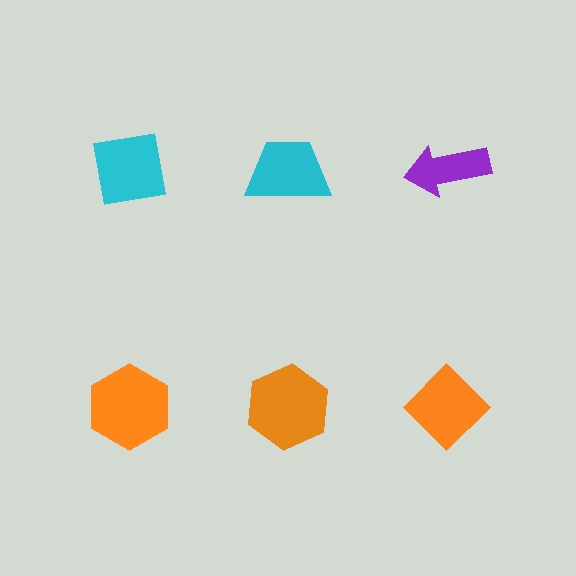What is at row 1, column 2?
A cyan trapezoid.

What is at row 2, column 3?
An orange diamond.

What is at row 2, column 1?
An orange hexagon.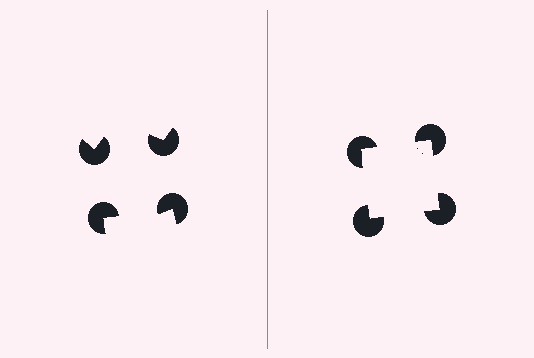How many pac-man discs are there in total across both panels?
8 — 4 on each side.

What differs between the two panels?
The pac-man discs are positioned identically on both sides; only the wedge orientations differ. On the right they align to a square; on the left they are misaligned.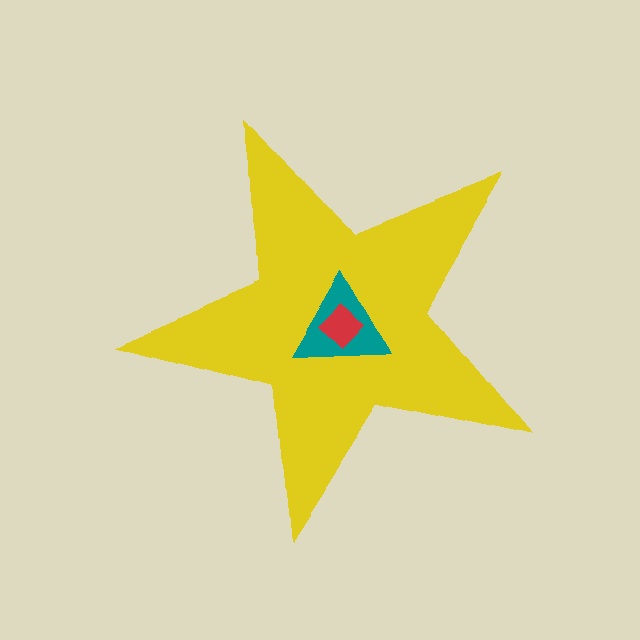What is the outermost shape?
The yellow star.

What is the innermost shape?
The red diamond.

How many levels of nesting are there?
3.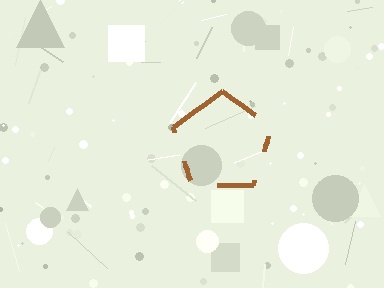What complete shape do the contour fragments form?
The contour fragments form a pentagon.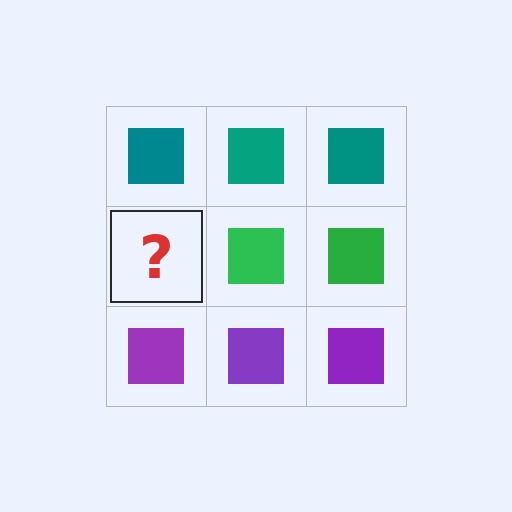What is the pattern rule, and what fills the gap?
The rule is that each row has a consistent color. The gap should be filled with a green square.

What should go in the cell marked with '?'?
The missing cell should contain a green square.